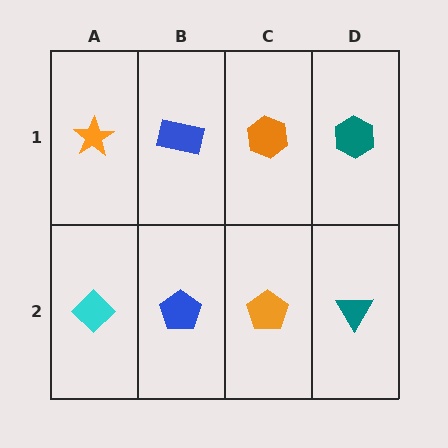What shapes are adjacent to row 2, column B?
A blue rectangle (row 1, column B), a cyan diamond (row 2, column A), an orange pentagon (row 2, column C).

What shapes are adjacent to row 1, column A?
A cyan diamond (row 2, column A), a blue rectangle (row 1, column B).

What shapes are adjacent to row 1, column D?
A teal triangle (row 2, column D), an orange hexagon (row 1, column C).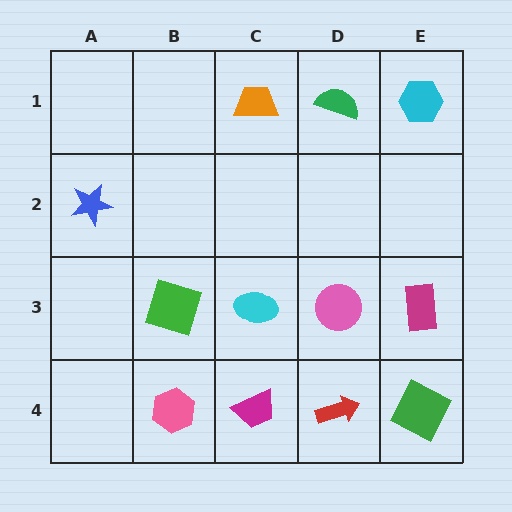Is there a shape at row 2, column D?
No, that cell is empty.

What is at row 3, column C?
A cyan ellipse.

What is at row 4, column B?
A pink hexagon.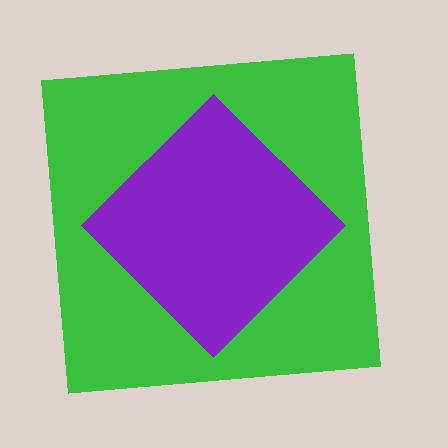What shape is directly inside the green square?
The purple diamond.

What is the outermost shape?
The green square.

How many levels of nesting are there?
2.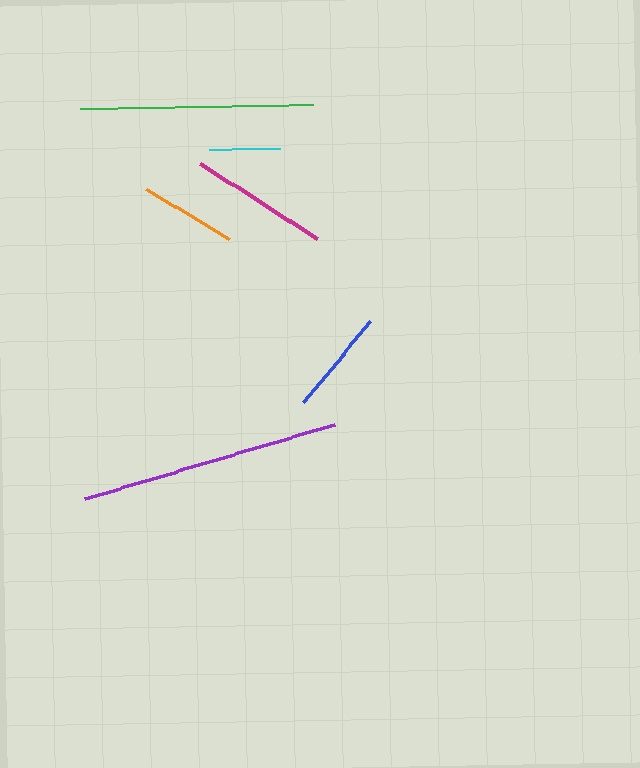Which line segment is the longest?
The purple line is the longest at approximately 261 pixels.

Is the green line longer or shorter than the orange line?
The green line is longer than the orange line.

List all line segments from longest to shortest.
From longest to shortest: purple, green, magenta, blue, orange, cyan.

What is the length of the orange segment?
The orange segment is approximately 98 pixels long.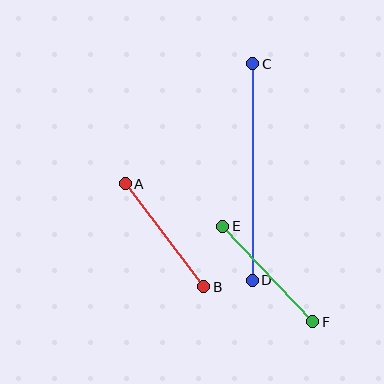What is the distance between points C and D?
The distance is approximately 216 pixels.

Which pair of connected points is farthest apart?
Points C and D are farthest apart.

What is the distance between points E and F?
The distance is approximately 131 pixels.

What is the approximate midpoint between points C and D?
The midpoint is at approximately (253, 172) pixels.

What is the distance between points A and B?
The distance is approximately 130 pixels.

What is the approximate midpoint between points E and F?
The midpoint is at approximately (268, 274) pixels.